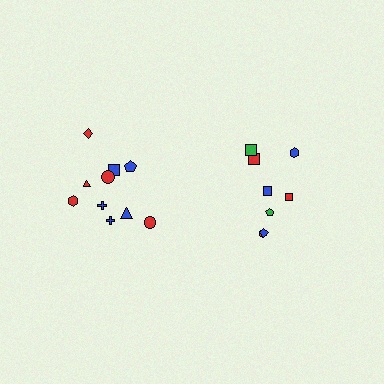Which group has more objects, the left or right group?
The left group.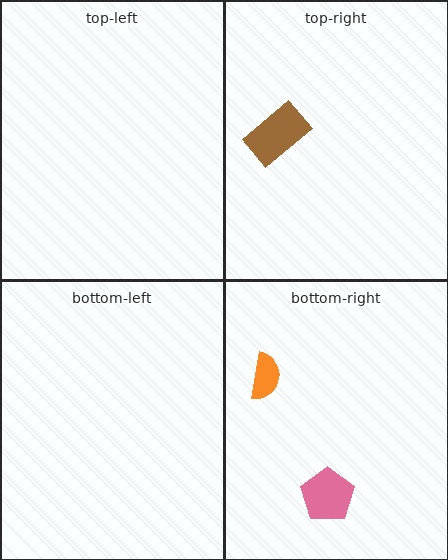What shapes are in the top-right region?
The brown rectangle.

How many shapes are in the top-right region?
1.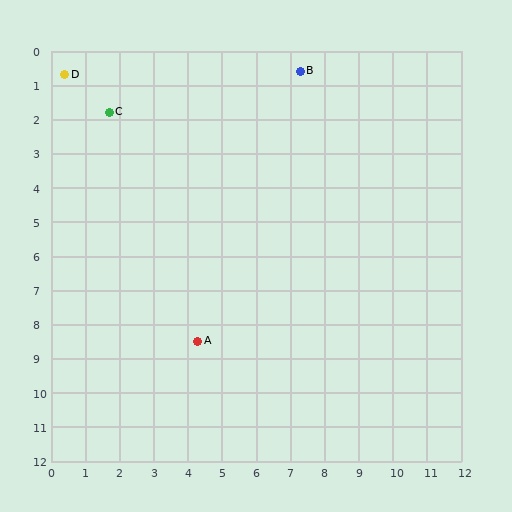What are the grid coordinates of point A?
Point A is at approximately (4.3, 8.5).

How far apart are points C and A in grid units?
Points C and A are about 7.2 grid units apart.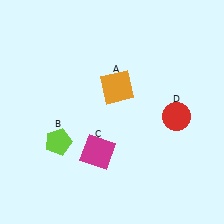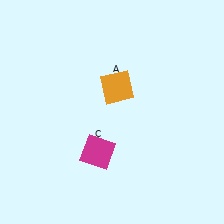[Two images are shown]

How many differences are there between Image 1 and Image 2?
There are 2 differences between the two images.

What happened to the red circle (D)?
The red circle (D) was removed in Image 2. It was in the bottom-right area of Image 1.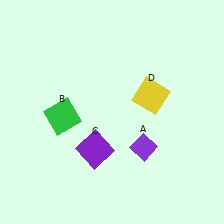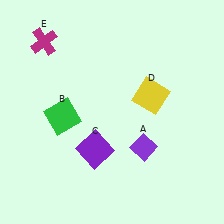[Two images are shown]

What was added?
A magenta cross (E) was added in Image 2.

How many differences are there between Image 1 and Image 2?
There is 1 difference between the two images.